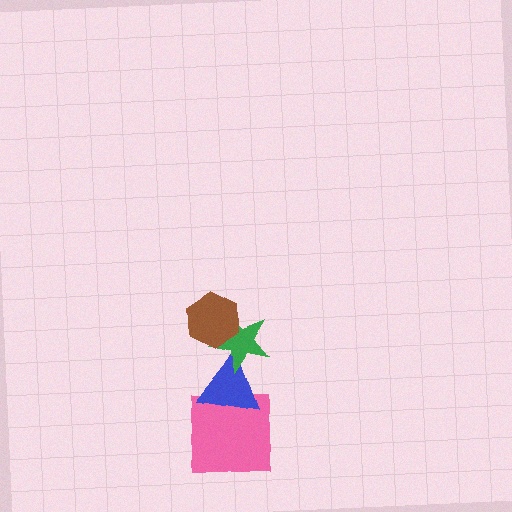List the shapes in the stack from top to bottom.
From top to bottom: the brown hexagon, the green star, the blue triangle, the pink square.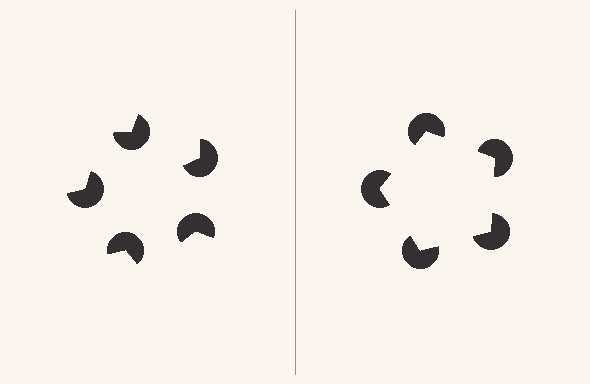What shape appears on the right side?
An illusory pentagon.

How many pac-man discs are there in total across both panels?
10 — 5 on each side.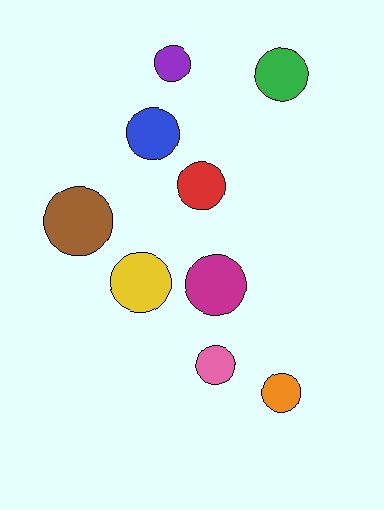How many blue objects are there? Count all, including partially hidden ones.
There is 1 blue object.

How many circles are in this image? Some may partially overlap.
There are 9 circles.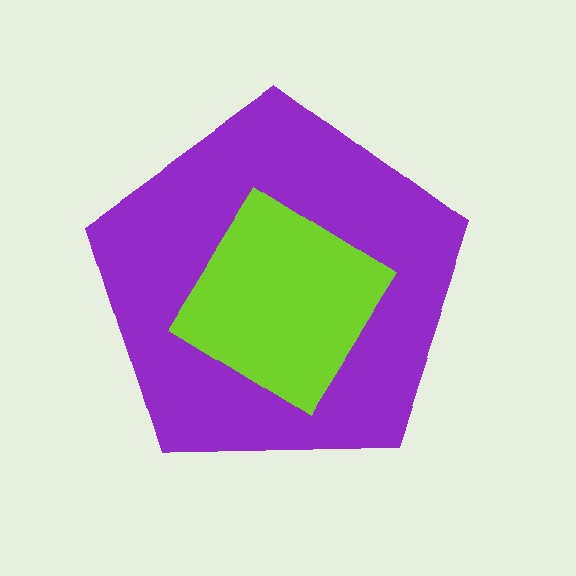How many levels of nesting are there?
2.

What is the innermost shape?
The lime diamond.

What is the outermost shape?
The purple pentagon.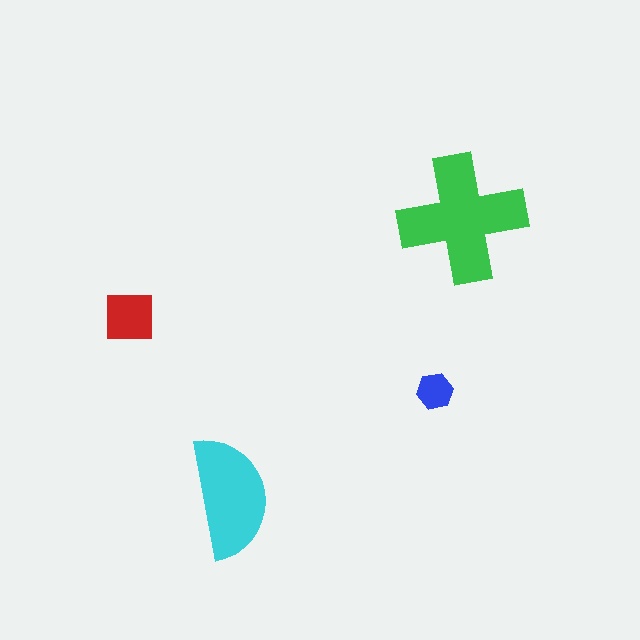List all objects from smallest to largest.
The blue hexagon, the red square, the cyan semicircle, the green cross.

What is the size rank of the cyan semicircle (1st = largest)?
2nd.